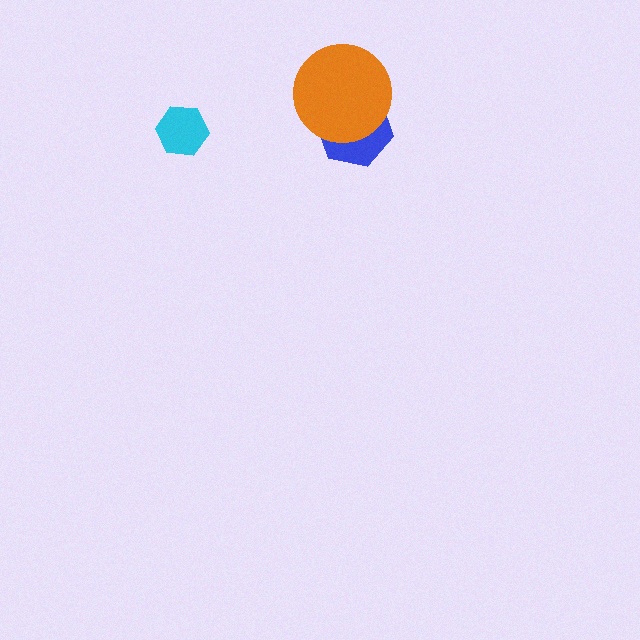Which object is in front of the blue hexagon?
The orange circle is in front of the blue hexagon.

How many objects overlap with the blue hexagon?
1 object overlaps with the blue hexagon.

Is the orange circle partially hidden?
No, no other shape covers it.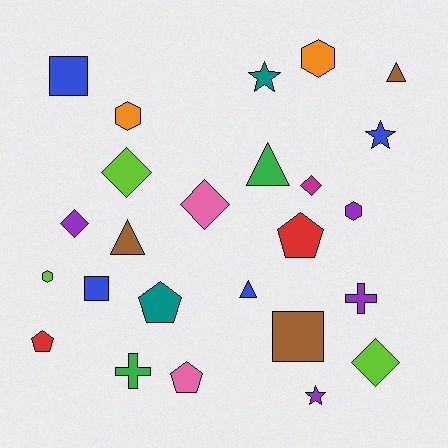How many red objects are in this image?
There are 2 red objects.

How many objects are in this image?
There are 25 objects.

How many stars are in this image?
There are 3 stars.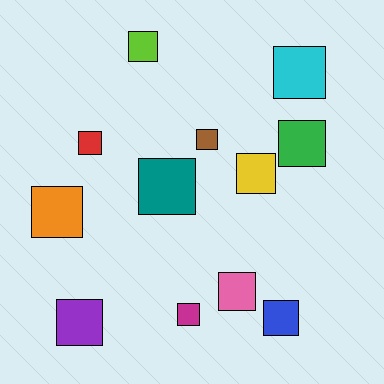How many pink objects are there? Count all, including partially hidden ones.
There is 1 pink object.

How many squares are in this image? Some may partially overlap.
There are 12 squares.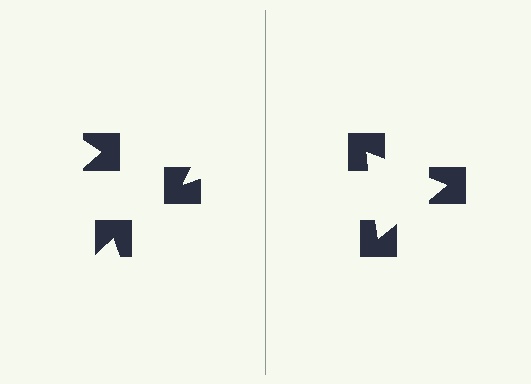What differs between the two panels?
The notched squares are positioned identically on both sides; only the wedge orientations differ. On the right they align to a triangle; on the left they are misaligned.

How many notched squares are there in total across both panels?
6 — 3 on each side.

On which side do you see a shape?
An illusory triangle appears on the right side. On the left side the wedge cuts are rotated, so no coherent shape forms.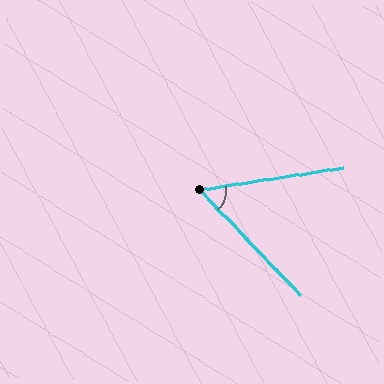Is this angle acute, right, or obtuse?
It is acute.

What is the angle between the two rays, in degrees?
Approximately 55 degrees.